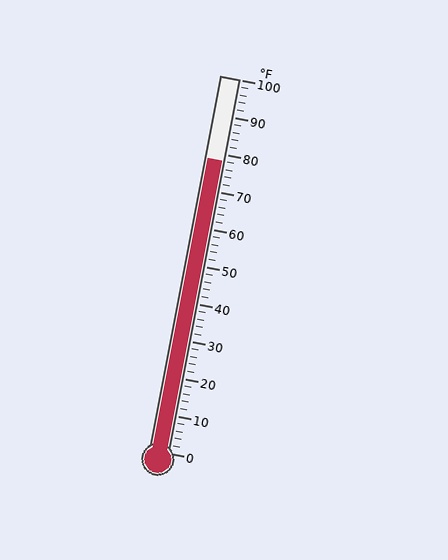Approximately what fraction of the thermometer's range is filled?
The thermometer is filled to approximately 80% of its range.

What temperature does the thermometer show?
The thermometer shows approximately 78°F.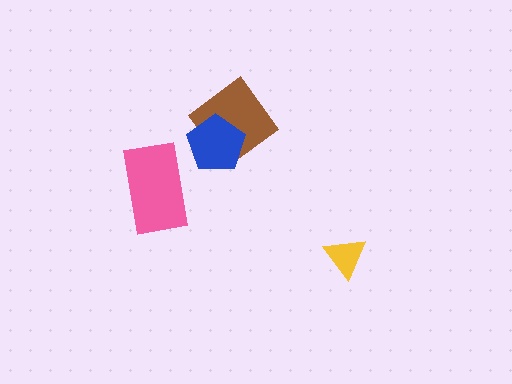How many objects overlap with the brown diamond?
1 object overlaps with the brown diamond.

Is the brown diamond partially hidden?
Yes, it is partially covered by another shape.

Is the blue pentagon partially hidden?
No, no other shape covers it.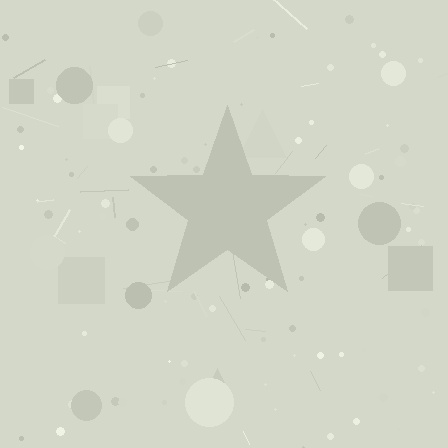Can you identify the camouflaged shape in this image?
The camouflaged shape is a star.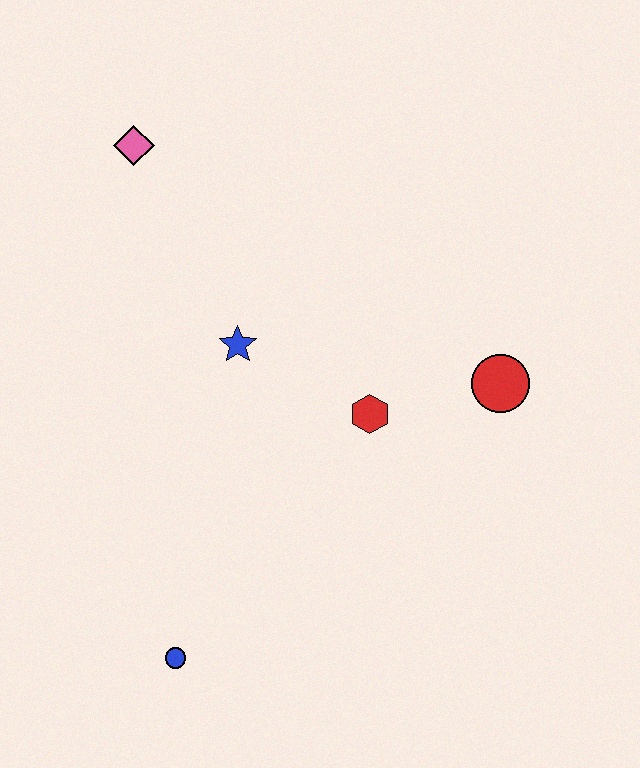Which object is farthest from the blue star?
The blue circle is farthest from the blue star.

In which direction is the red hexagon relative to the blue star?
The red hexagon is to the right of the blue star.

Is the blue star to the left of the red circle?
Yes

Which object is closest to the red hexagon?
The red circle is closest to the red hexagon.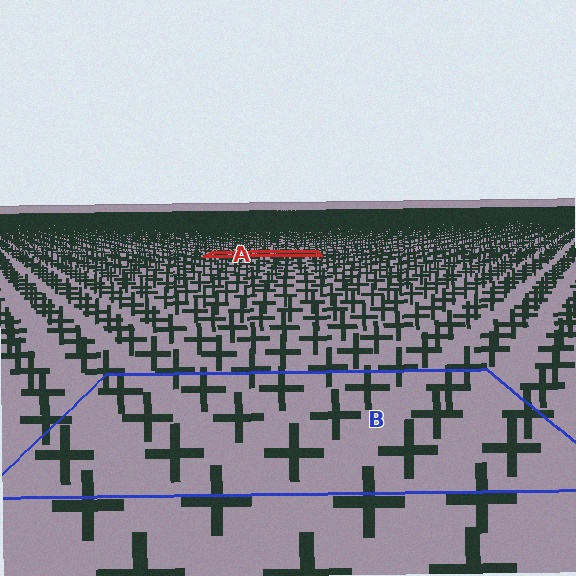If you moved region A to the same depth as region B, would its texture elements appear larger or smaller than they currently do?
They would appear larger. At a closer depth, the same texture elements are projected at a bigger on-screen size.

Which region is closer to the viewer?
Region B is closer. The texture elements there are larger and more spread out.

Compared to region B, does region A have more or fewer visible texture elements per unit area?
Region A has more texture elements per unit area — they are packed more densely because it is farther away.